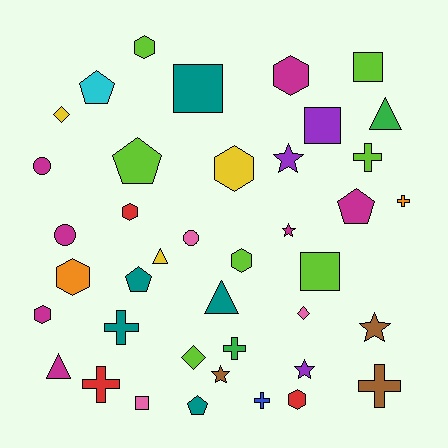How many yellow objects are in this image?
There are 3 yellow objects.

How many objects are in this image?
There are 40 objects.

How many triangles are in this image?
There are 4 triangles.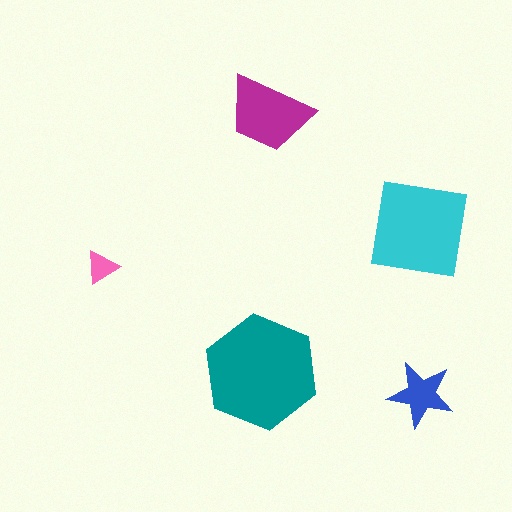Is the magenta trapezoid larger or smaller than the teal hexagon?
Smaller.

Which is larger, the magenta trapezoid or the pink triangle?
The magenta trapezoid.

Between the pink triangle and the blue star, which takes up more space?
The blue star.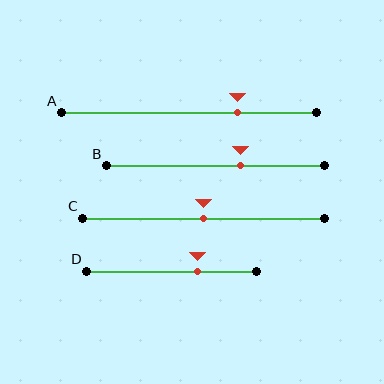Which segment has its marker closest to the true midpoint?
Segment C has its marker closest to the true midpoint.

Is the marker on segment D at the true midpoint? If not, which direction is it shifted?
No, the marker on segment D is shifted to the right by about 15% of the segment length.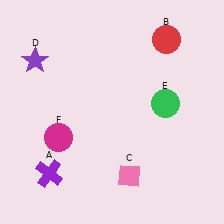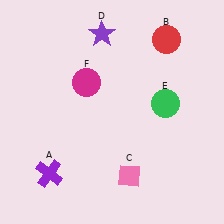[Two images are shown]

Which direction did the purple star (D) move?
The purple star (D) moved right.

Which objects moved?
The objects that moved are: the purple star (D), the magenta circle (F).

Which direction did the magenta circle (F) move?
The magenta circle (F) moved up.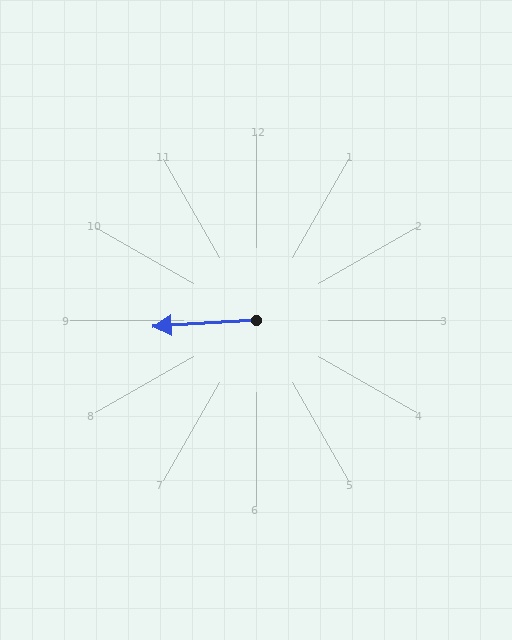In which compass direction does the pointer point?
West.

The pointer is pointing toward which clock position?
Roughly 9 o'clock.